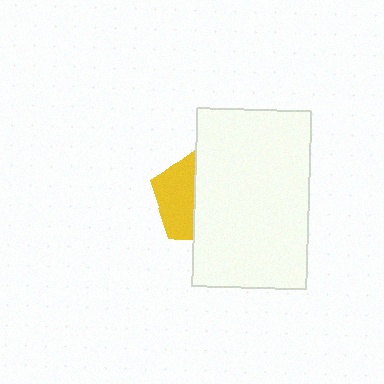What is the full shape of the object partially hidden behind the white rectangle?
The partially hidden object is a yellow pentagon.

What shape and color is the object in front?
The object in front is a white rectangle.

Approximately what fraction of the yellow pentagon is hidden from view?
Roughly 60% of the yellow pentagon is hidden behind the white rectangle.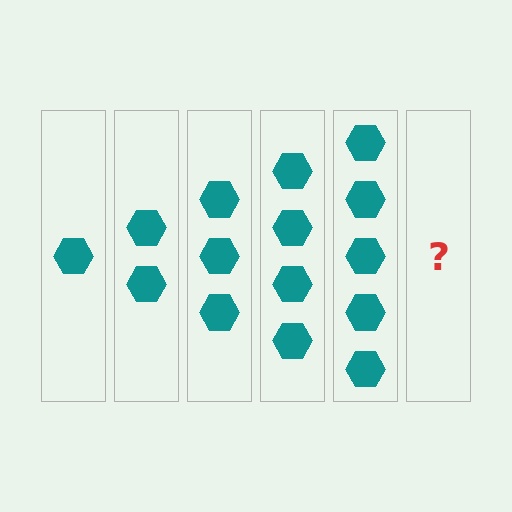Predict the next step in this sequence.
The next step is 6 hexagons.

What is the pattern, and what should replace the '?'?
The pattern is that each step adds one more hexagon. The '?' should be 6 hexagons.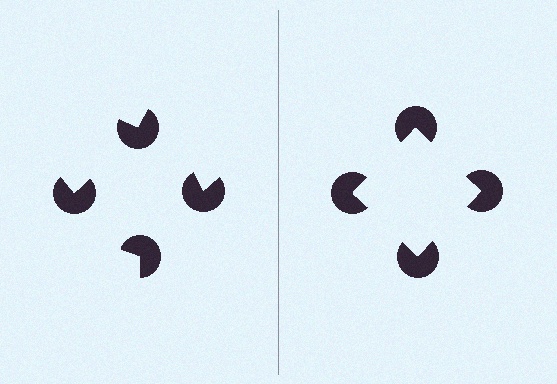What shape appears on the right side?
An illusory square.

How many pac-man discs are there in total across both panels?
8 — 4 on each side.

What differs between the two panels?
The pac-man discs are positioned identically on both sides; only the wedge orientations differ. On the right they align to a square; on the left they are misaligned.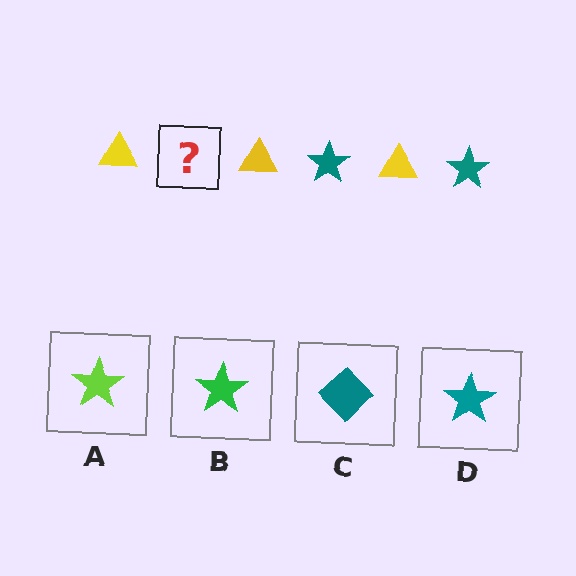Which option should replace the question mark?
Option D.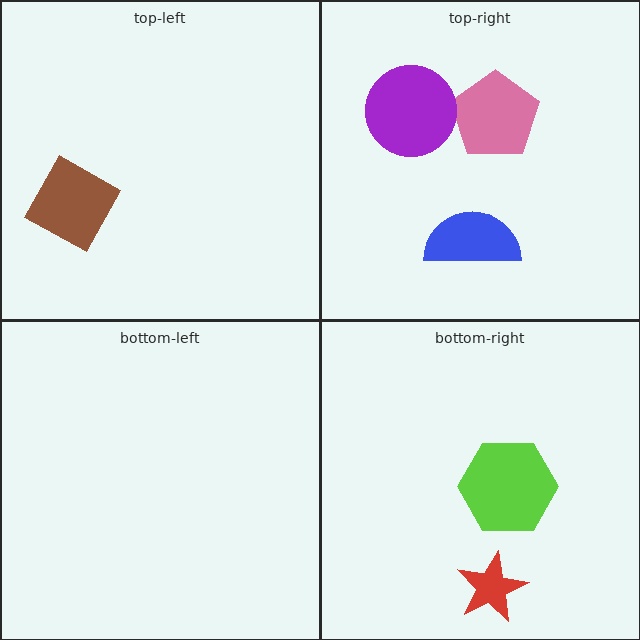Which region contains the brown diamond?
The top-left region.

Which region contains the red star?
The bottom-right region.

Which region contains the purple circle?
The top-right region.